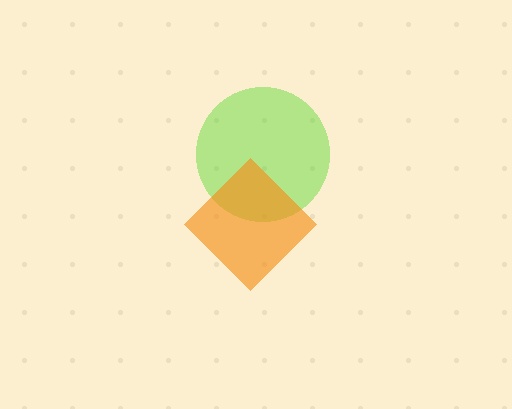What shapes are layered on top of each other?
The layered shapes are: a lime circle, an orange diamond.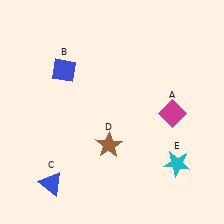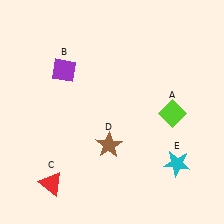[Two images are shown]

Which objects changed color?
A changed from magenta to lime. B changed from blue to purple. C changed from blue to red.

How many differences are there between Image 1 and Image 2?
There are 3 differences between the two images.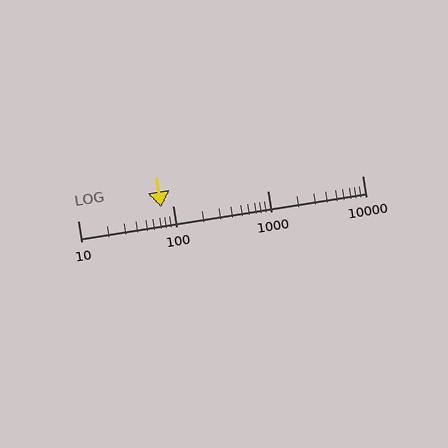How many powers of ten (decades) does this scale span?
The scale spans 3 decades, from 10 to 10000.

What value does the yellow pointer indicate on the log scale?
The pointer indicates approximately 75.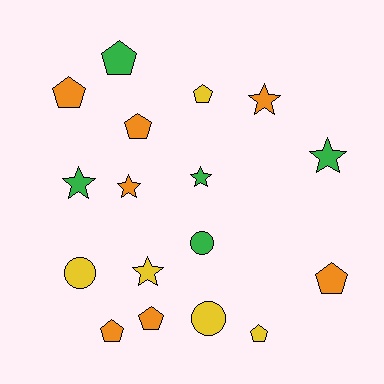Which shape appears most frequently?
Pentagon, with 8 objects.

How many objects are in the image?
There are 17 objects.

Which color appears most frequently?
Orange, with 7 objects.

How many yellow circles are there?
There are 2 yellow circles.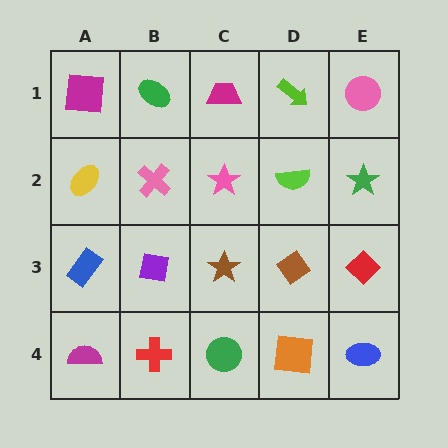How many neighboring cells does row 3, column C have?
4.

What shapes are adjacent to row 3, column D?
A lime semicircle (row 2, column D), an orange square (row 4, column D), a brown star (row 3, column C), a red diamond (row 3, column E).